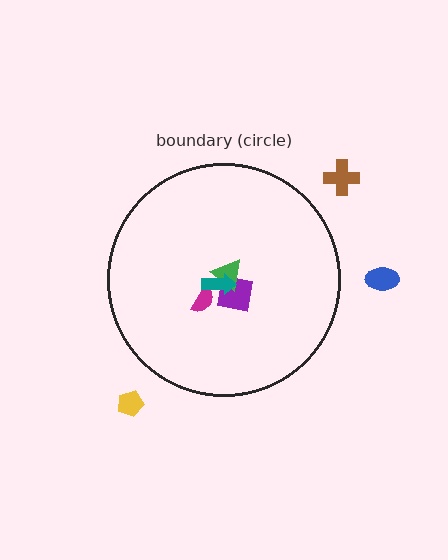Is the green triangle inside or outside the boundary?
Inside.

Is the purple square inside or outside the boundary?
Inside.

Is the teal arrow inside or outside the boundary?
Inside.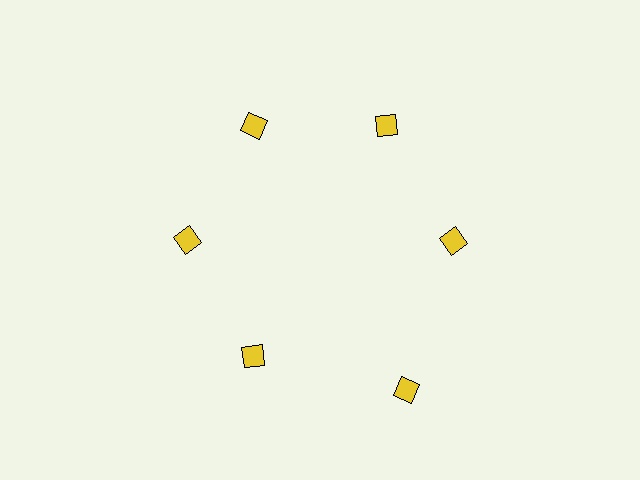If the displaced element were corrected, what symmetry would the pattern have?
It would have 6-fold rotational symmetry — the pattern would map onto itself every 60 degrees.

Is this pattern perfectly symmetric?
No. The 6 yellow diamonds are arranged in a ring, but one element near the 5 o'clock position is pushed outward from the center, breaking the 6-fold rotational symmetry.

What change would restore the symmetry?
The symmetry would be restored by moving it inward, back onto the ring so that all 6 diamonds sit at equal angles and equal distance from the center.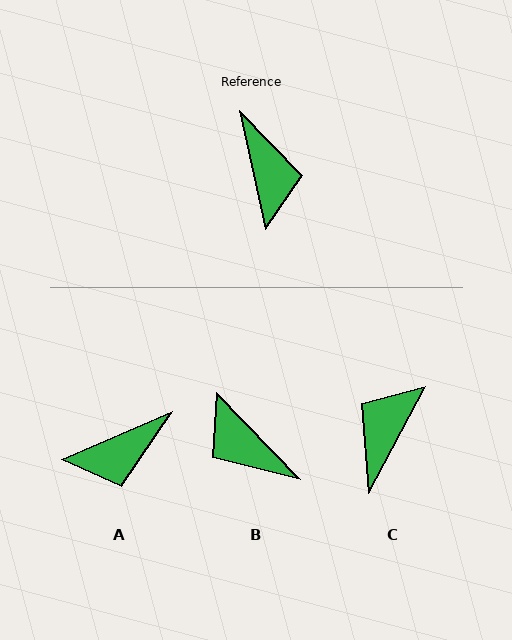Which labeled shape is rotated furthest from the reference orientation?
B, about 148 degrees away.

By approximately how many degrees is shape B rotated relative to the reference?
Approximately 148 degrees clockwise.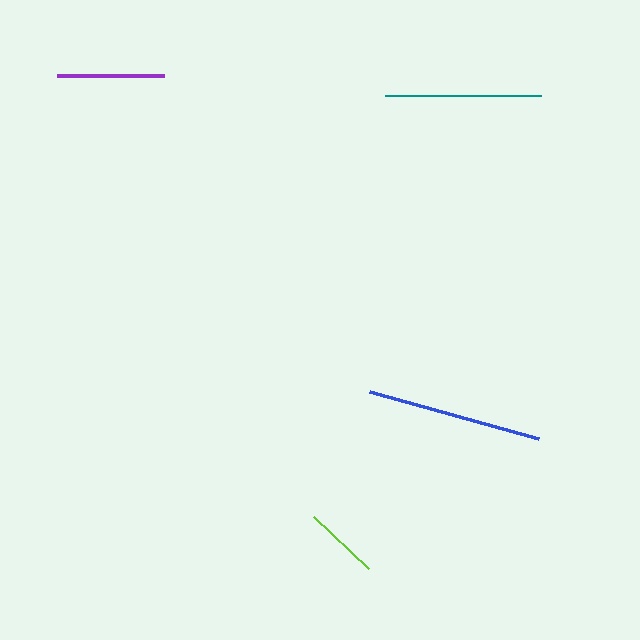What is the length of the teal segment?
The teal segment is approximately 156 pixels long.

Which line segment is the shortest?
The lime line is the shortest at approximately 76 pixels.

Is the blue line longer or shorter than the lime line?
The blue line is longer than the lime line.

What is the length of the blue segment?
The blue segment is approximately 175 pixels long.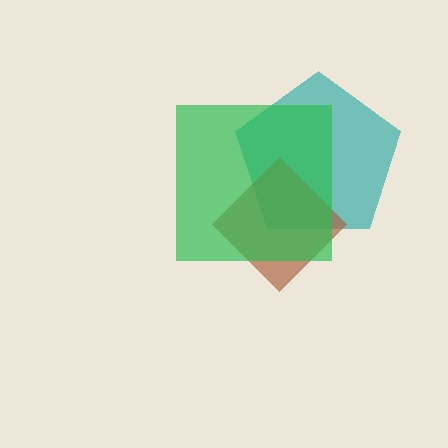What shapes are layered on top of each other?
The layered shapes are: a teal pentagon, a brown diamond, a green square.